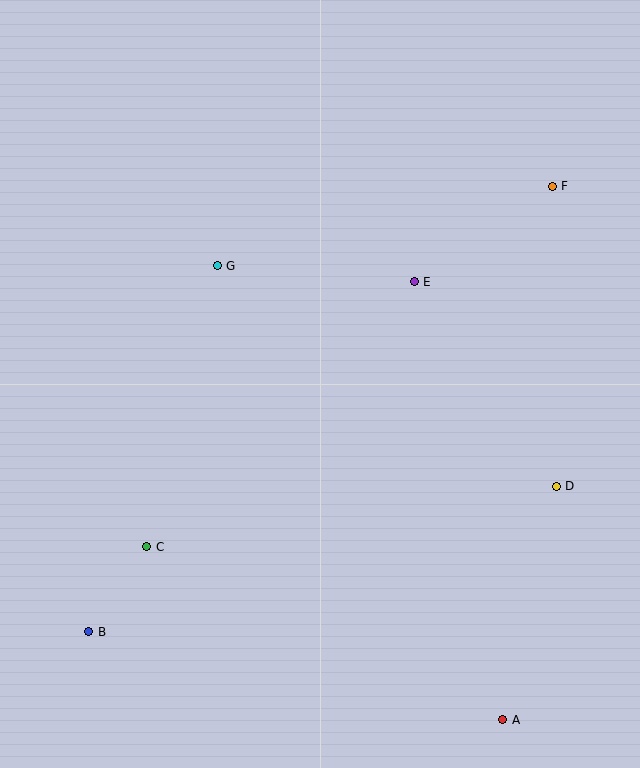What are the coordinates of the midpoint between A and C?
The midpoint between A and C is at (325, 633).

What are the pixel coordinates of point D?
Point D is at (556, 486).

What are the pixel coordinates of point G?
Point G is at (217, 266).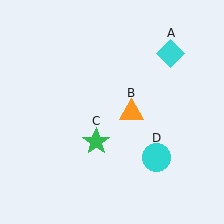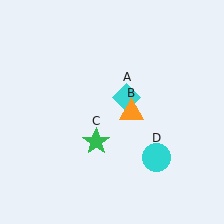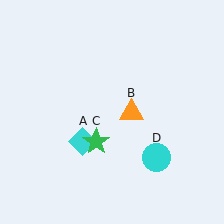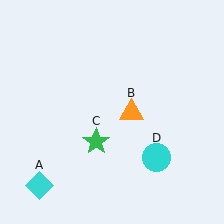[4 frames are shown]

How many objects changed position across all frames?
1 object changed position: cyan diamond (object A).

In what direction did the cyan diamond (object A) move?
The cyan diamond (object A) moved down and to the left.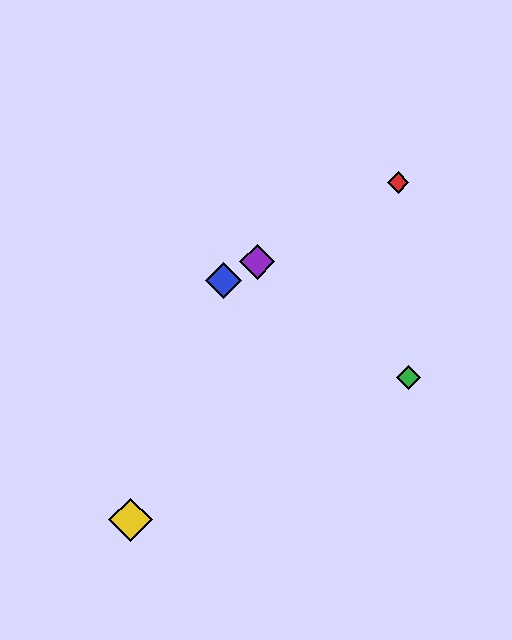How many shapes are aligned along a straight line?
3 shapes (the red diamond, the blue diamond, the purple diamond) are aligned along a straight line.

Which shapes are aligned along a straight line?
The red diamond, the blue diamond, the purple diamond are aligned along a straight line.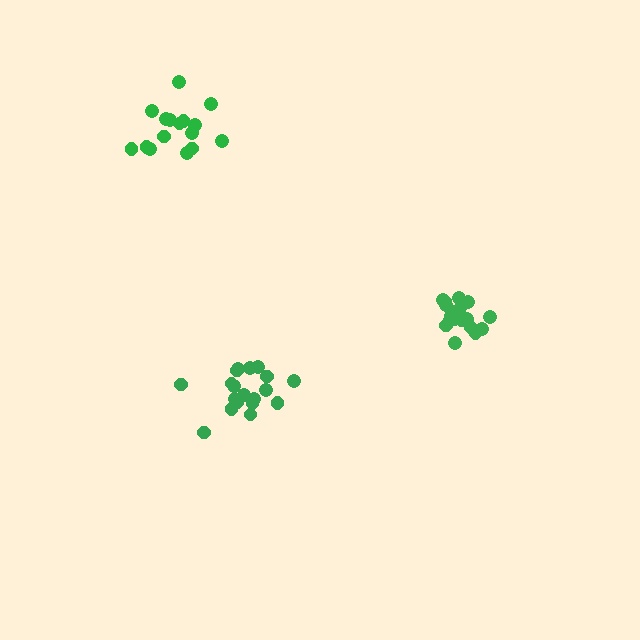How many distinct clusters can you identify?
There are 3 distinct clusters.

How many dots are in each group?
Group 1: 19 dots, Group 2: 19 dots, Group 3: 16 dots (54 total).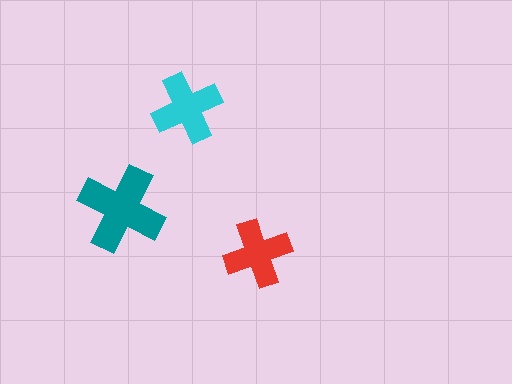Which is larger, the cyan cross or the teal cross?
The teal one.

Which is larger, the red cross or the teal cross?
The teal one.